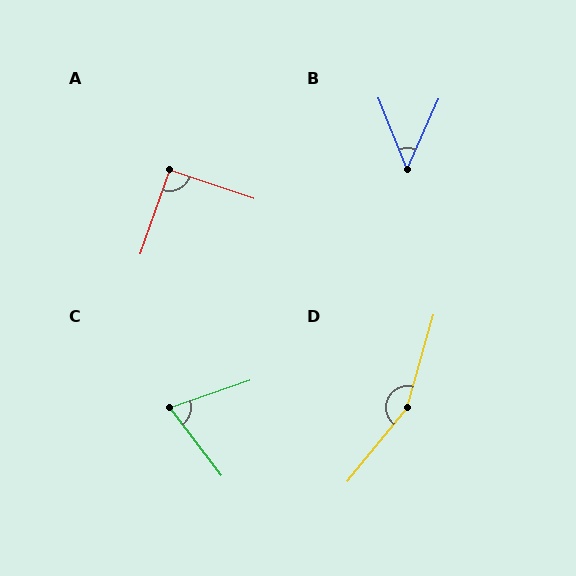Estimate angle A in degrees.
Approximately 91 degrees.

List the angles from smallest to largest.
B (46°), C (72°), A (91°), D (157°).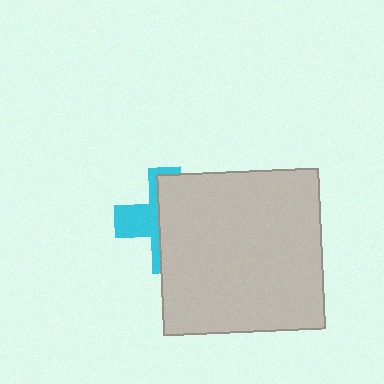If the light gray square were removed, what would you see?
You would see the complete cyan cross.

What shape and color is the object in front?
The object in front is a light gray square.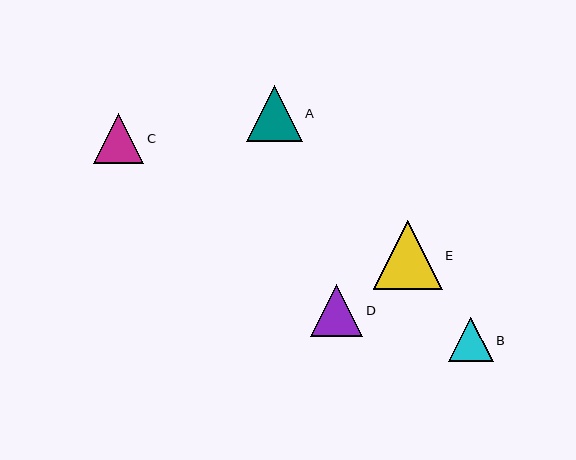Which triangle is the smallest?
Triangle B is the smallest with a size of approximately 44 pixels.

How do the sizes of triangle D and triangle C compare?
Triangle D and triangle C are approximately the same size.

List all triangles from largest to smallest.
From largest to smallest: E, A, D, C, B.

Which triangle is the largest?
Triangle E is the largest with a size of approximately 69 pixels.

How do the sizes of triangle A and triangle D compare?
Triangle A and triangle D are approximately the same size.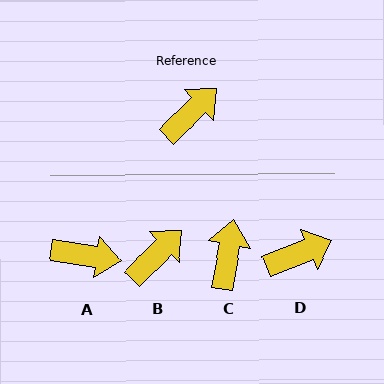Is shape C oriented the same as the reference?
No, it is off by about 36 degrees.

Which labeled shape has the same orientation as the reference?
B.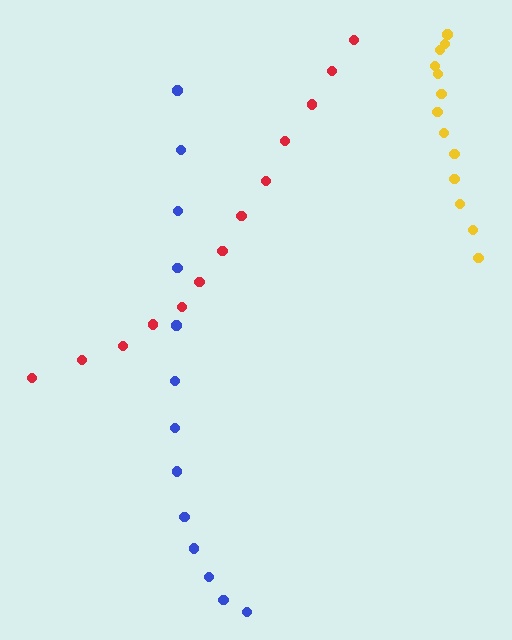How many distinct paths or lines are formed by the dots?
There are 3 distinct paths.